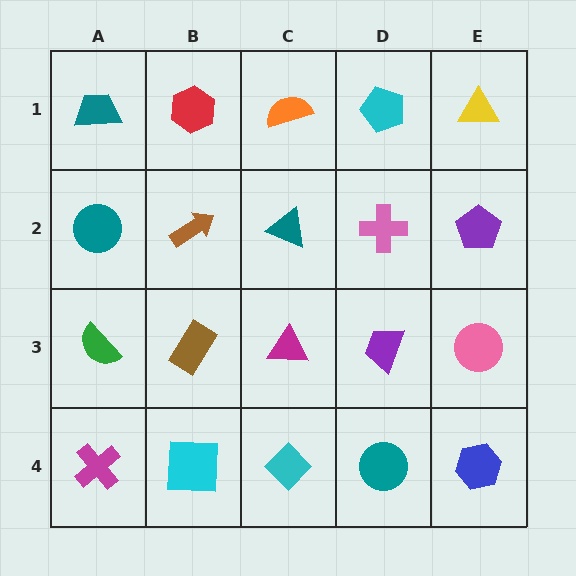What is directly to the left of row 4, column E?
A teal circle.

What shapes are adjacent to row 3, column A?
A teal circle (row 2, column A), a magenta cross (row 4, column A), a brown rectangle (row 3, column B).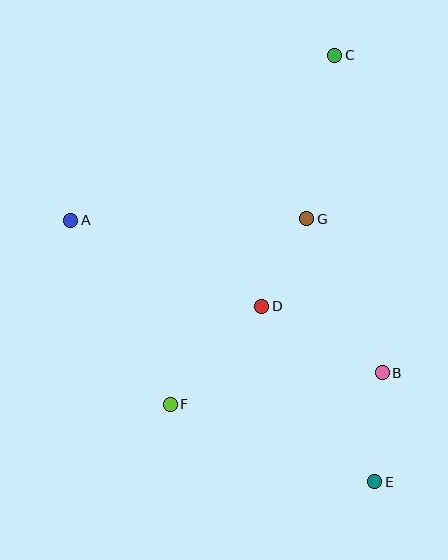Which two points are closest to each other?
Points D and G are closest to each other.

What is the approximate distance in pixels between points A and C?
The distance between A and C is approximately 311 pixels.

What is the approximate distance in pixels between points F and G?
The distance between F and G is approximately 230 pixels.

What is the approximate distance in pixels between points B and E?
The distance between B and E is approximately 109 pixels.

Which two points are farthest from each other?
Points C and E are farthest from each other.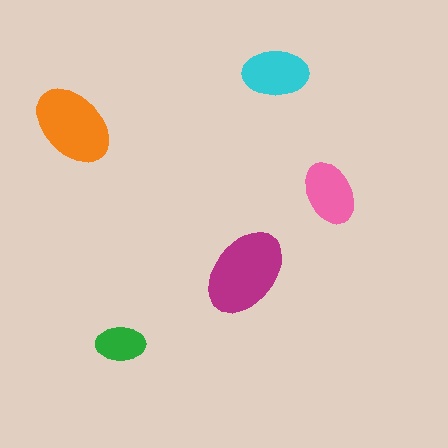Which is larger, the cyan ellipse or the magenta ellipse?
The magenta one.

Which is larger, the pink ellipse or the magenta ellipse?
The magenta one.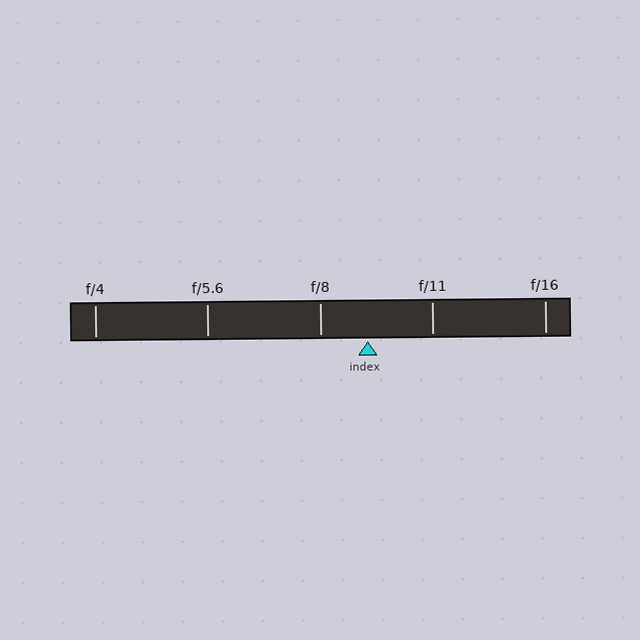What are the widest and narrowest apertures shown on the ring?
The widest aperture shown is f/4 and the narrowest is f/16.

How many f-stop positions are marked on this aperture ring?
There are 5 f-stop positions marked.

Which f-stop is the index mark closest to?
The index mark is closest to f/8.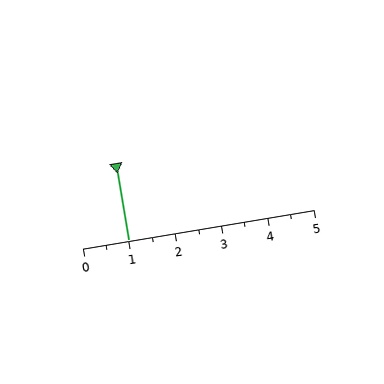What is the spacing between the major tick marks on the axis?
The major ticks are spaced 1 apart.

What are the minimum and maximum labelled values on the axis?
The axis runs from 0 to 5.